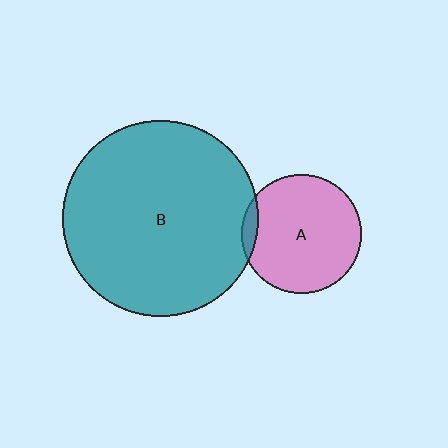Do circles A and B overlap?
Yes.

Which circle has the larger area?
Circle B (teal).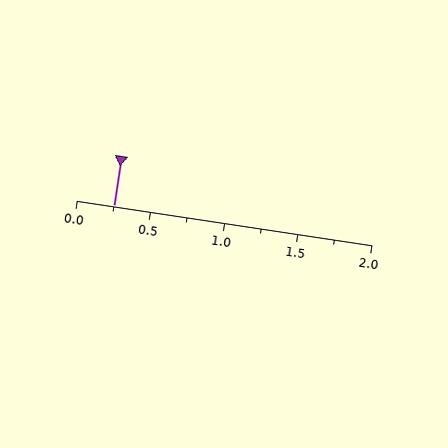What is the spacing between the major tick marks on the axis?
The major ticks are spaced 0.5 apart.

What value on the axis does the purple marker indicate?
The marker indicates approximately 0.25.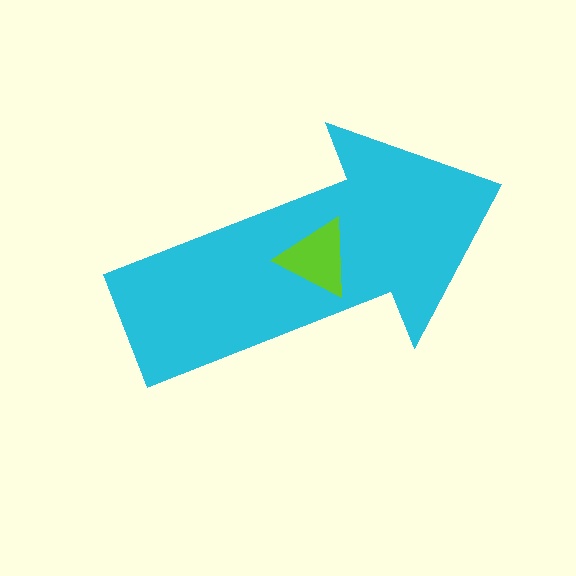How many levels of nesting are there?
2.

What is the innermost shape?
The lime triangle.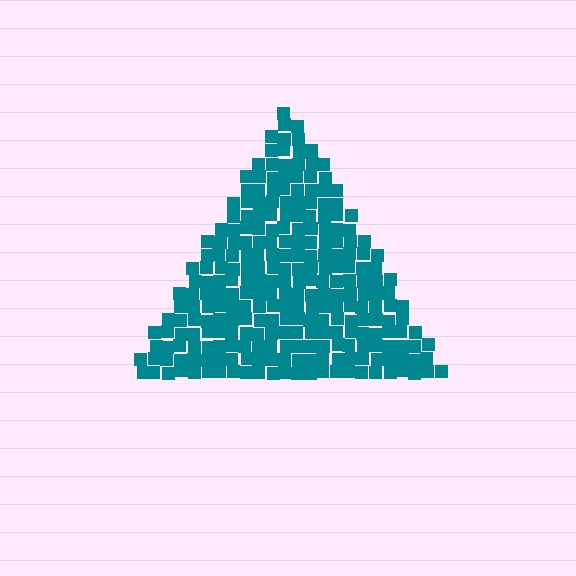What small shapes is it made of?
It is made of small squares.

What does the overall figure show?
The overall figure shows a triangle.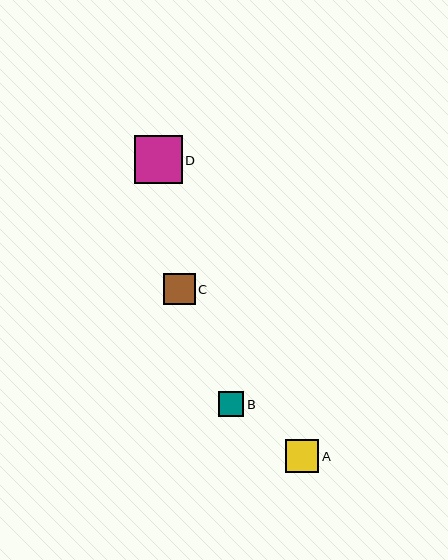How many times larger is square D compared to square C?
Square D is approximately 1.5 times the size of square C.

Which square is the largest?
Square D is the largest with a size of approximately 48 pixels.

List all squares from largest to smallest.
From largest to smallest: D, A, C, B.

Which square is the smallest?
Square B is the smallest with a size of approximately 25 pixels.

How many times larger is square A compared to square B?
Square A is approximately 1.3 times the size of square B.